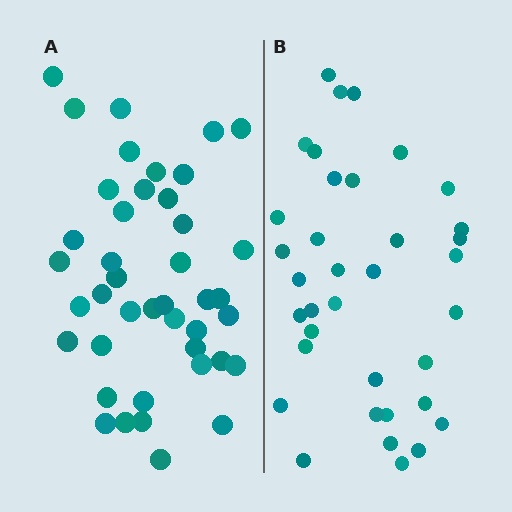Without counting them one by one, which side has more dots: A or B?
Region A (the left region) has more dots.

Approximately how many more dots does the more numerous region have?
Region A has about 6 more dots than region B.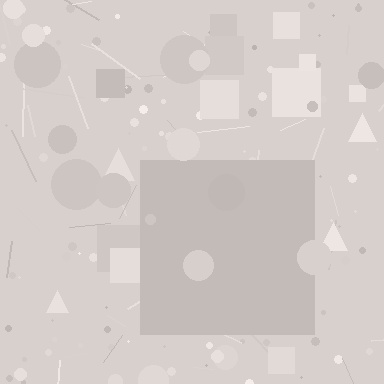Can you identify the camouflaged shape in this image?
The camouflaged shape is a square.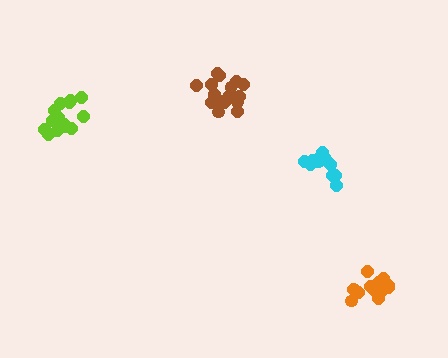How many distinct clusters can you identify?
There are 4 distinct clusters.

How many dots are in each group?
Group 1: 18 dots, Group 2: 15 dots, Group 3: 15 dots, Group 4: 15 dots (63 total).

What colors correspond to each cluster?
The clusters are colored: brown, cyan, orange, lime.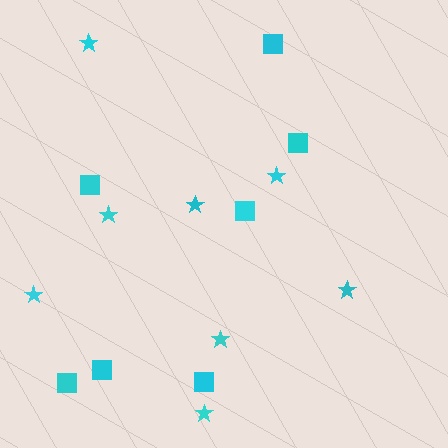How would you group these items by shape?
There are 2 groups: one group of stars (8) and one group of squares (7).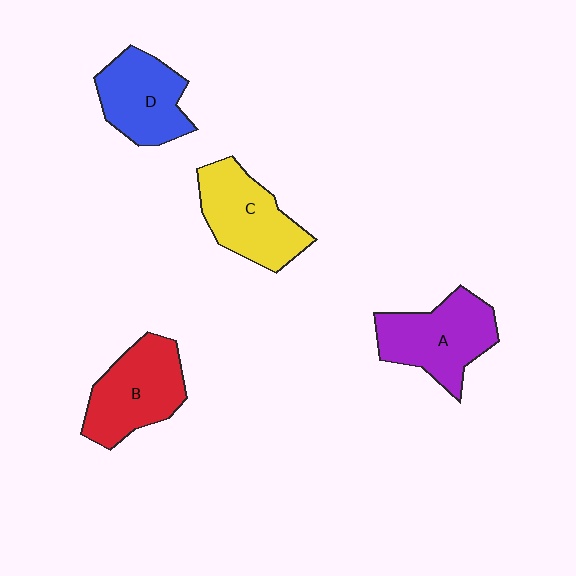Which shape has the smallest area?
Shape D (blue).